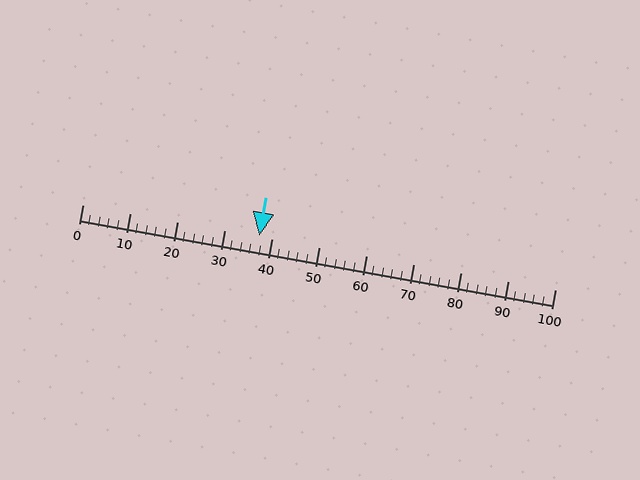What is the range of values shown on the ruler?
The ruler shows values from 0 to 100.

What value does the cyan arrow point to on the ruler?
The cyan arrow points to approximately 37.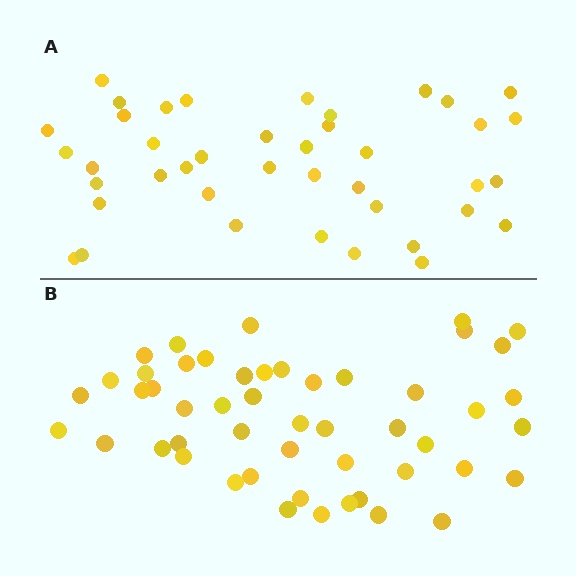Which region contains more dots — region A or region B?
Region B (the bottom region) has more dots.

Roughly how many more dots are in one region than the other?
Region B has roughly 8 or so more dots than region A.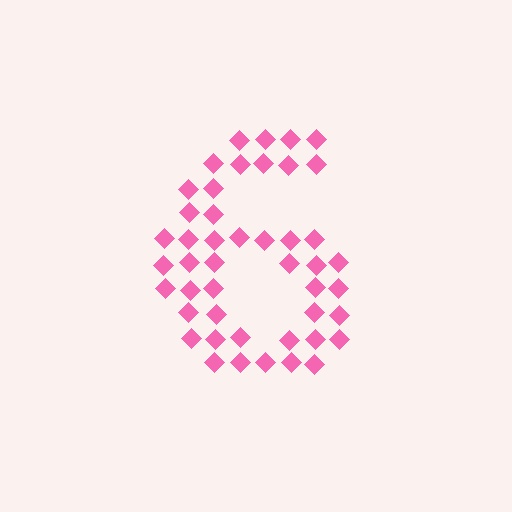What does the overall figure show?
The overall figure shows the digit 6.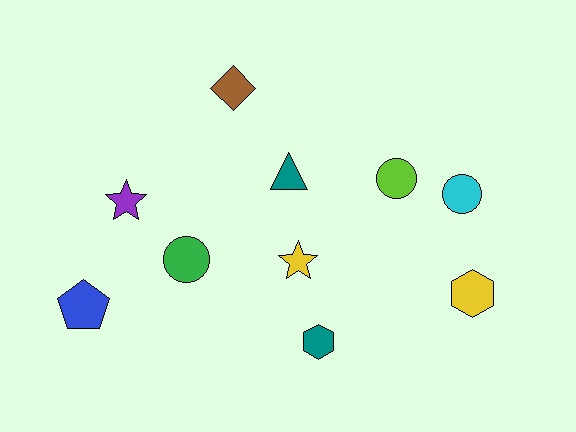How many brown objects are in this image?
There is 1 brown object.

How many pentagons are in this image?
There is 1 pentagon.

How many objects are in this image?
There are 10 objects.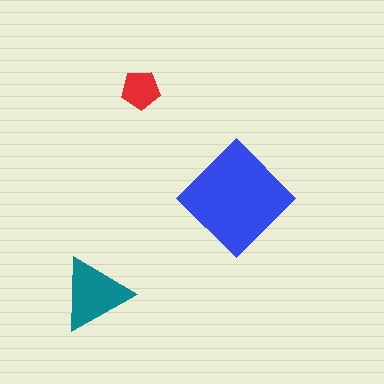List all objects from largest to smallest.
The blue diamond, the teal triangle, the red pentagon.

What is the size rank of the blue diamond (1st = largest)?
1st.